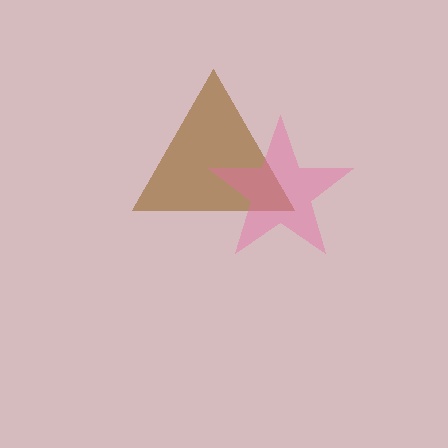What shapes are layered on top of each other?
The layered shapes are: a brown triangle, a pink star.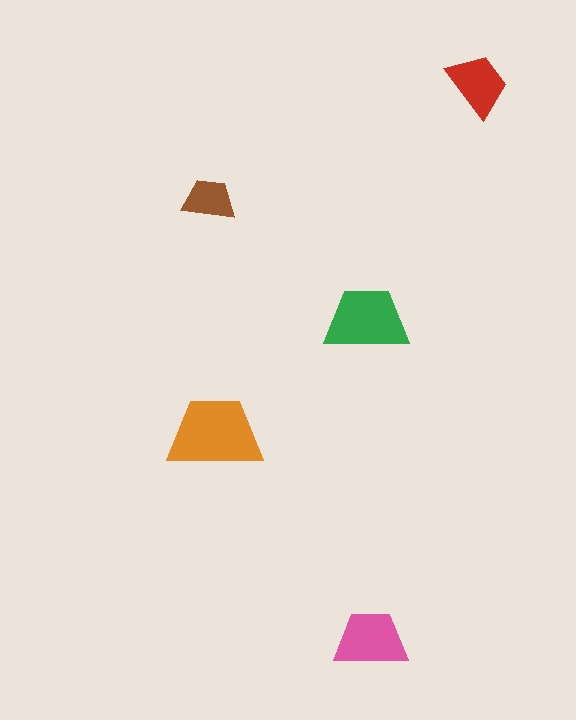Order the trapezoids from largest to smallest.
the orange one, the green one, the pink one, the red one, the brown one.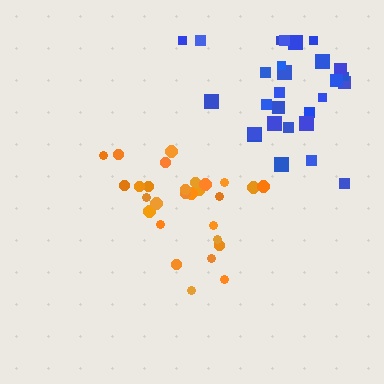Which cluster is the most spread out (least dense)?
Blue.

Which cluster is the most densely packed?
Orange.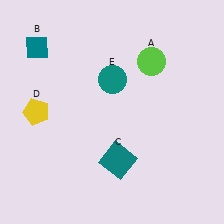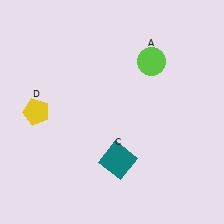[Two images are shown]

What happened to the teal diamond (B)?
The teal diamond (B) was removed in Image 2. It was in the top-left area of Image 1.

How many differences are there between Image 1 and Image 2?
There are 2 differences between the two images.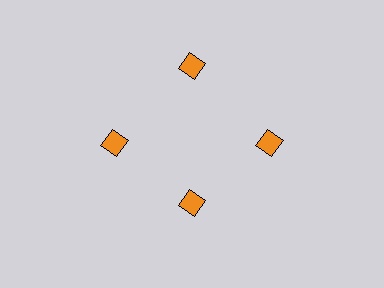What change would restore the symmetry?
The symmetry would be restored by moving it outward, back onto the ring so that all 4 squares sit at equal angles and equal distance from the center.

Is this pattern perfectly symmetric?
No. The 4 orange squares are arranged in a ring, but one element near the 6 o'clock position is pulled inward toward the center, breaking the 4-fold rotational symmetry.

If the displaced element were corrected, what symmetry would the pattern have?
It would have 4-fold rotational symmetry — the pattern would map onto itself every 90 degrees.